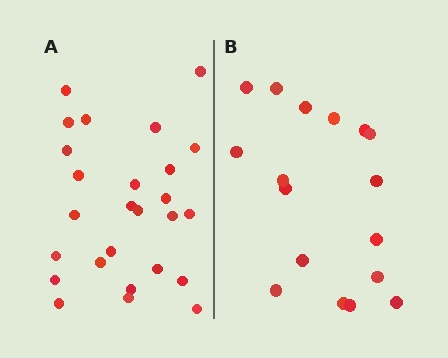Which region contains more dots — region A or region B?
Region A (the left region) has more dots.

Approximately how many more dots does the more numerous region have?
Region A has roughly 8 or so more dots than region B.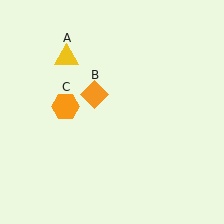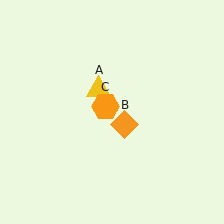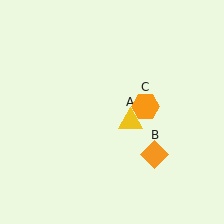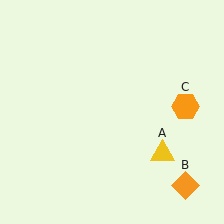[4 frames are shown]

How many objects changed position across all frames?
3 objects changed position: yellow triangle (object A), orange diamond (object B), orange hexagon (object C).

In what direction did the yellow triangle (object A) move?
The yellow triangle (object A) moved down and to the right.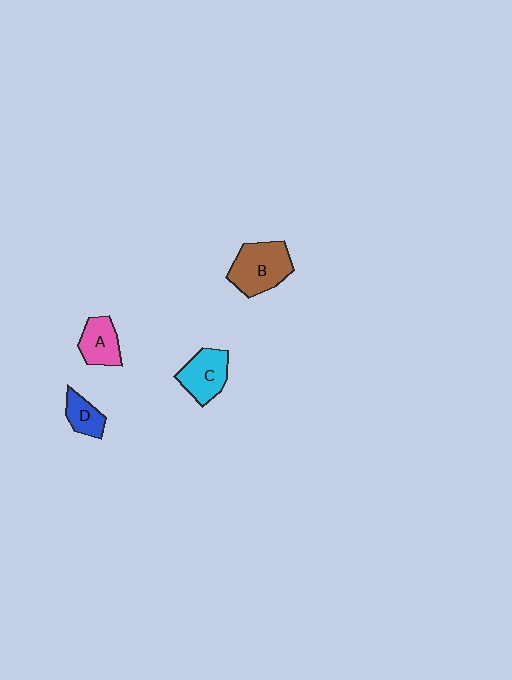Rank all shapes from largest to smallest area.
From largest to smallest: B (brown), C (cyan), A (pink), D (blue).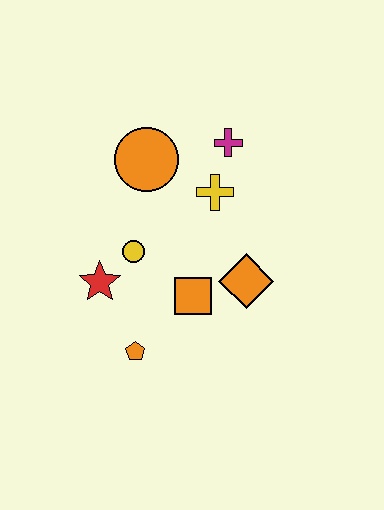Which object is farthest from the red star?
The magenta cross is farthest from the red star.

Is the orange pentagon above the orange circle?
No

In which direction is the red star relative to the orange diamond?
The red star is to the left of the orange diamond.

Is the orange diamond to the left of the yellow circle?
No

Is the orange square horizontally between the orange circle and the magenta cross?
Yes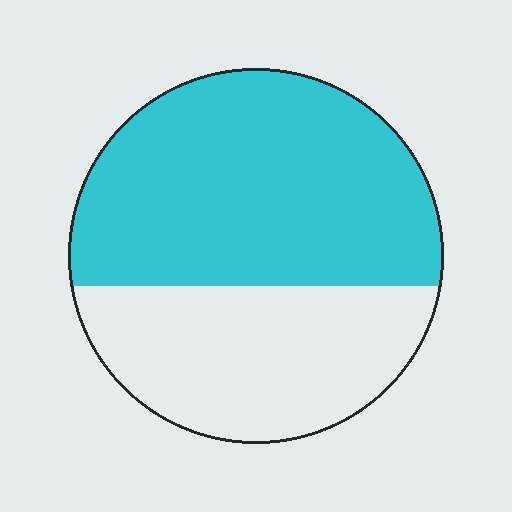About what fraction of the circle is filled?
About three fifths (3/5).